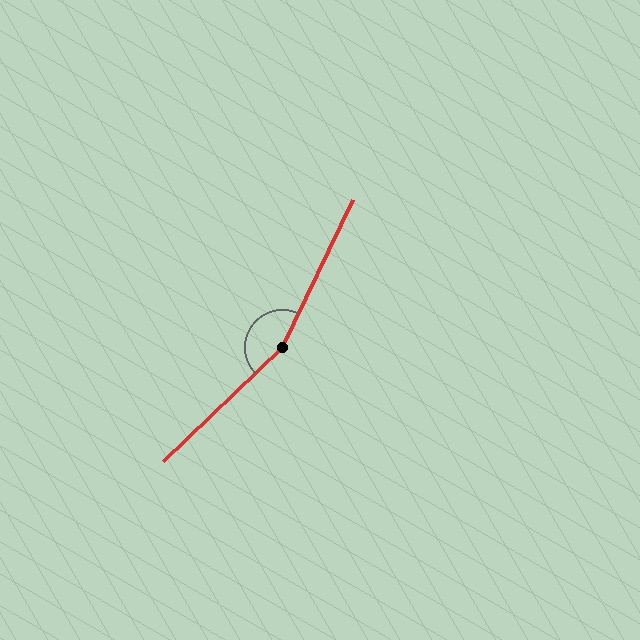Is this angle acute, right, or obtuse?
It is obtuse.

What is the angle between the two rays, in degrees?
Approximately 159 degrees.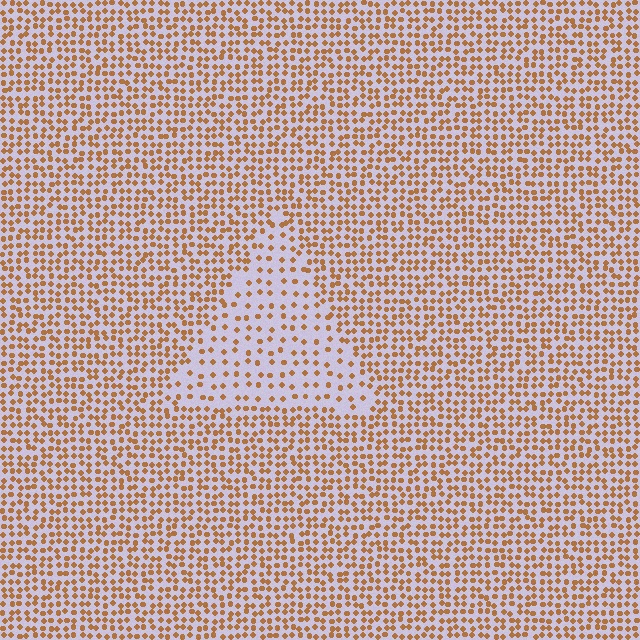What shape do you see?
I see a triangle.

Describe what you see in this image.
The image contains small brown elements arranged at two different densities. A triangle-shaped region is visible where the elements are less densely packed than the surrounding area.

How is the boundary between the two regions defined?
The boundary is defined by a change in element density (approximately 2.2x ratio). All elements are the same color, size, and shape.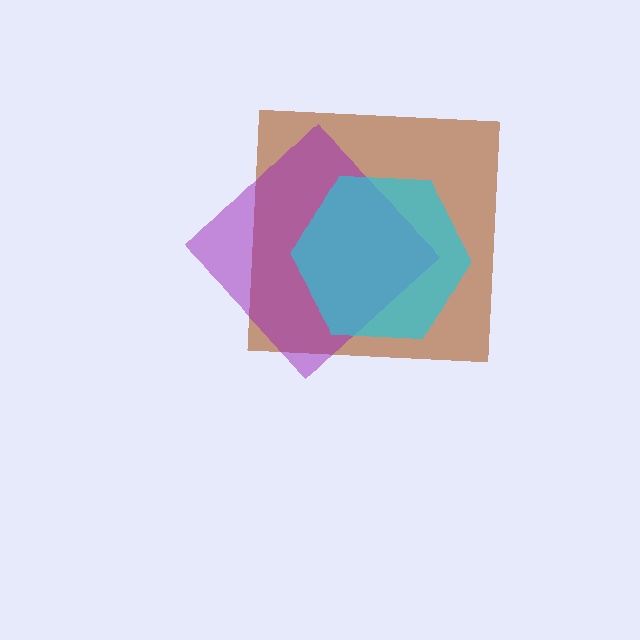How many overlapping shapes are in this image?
There are 3 overlapping shapes in the image.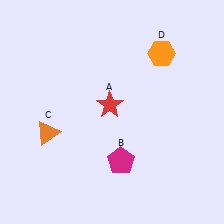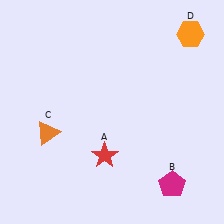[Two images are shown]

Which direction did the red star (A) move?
The red star (A) moved down.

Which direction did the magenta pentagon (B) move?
The magenta pentagon (B) moved right.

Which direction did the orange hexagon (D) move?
The orange hexagon (D) moved right.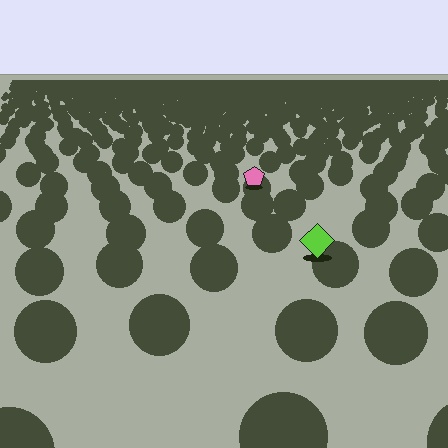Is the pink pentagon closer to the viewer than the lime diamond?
No. The lime diamond is closer — you can tell from the texture gradient: the ground texture is coarser near it.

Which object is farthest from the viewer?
The pink pentagon is farthest from the viewer. It appears smaller and the ground texture around it is denser.